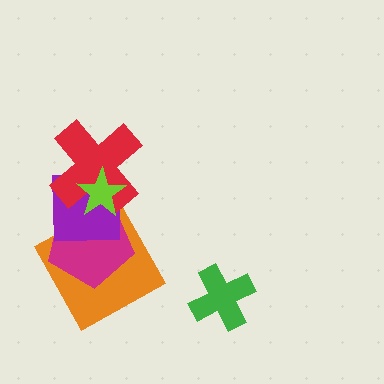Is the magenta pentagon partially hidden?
Yes, it is partially covered by another shape.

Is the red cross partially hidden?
Yes, it is partially covered by another shape.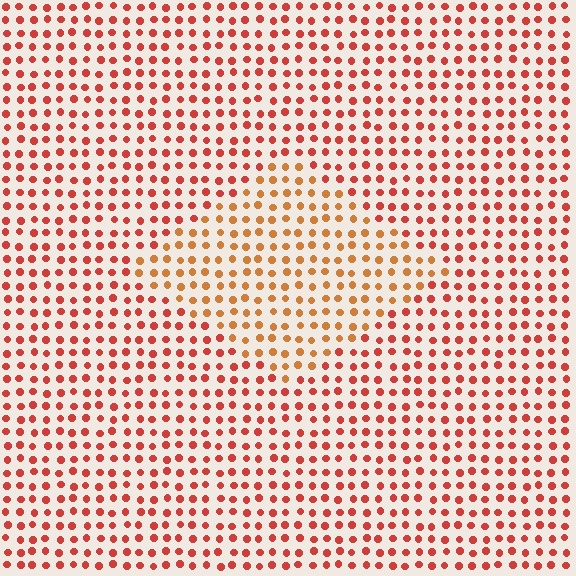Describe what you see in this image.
The image is filled with small red elements in a uniform arrangement. A diamond-shaped region is visible where the elements are tinted to a slightly different hue, forming a subtle color boundary.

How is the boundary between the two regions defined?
The boundary is defined purely by a slight shift in hue (about 27 degrees). Spacing, size, and orientation are identical on both sides.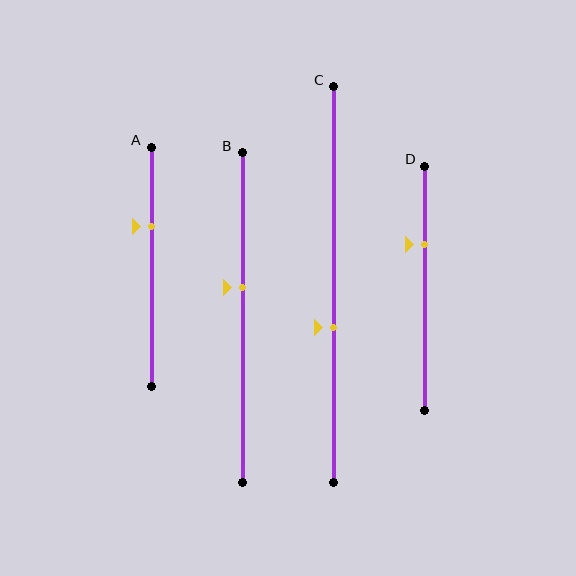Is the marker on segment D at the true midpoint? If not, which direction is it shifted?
No, the marker on segment D is shifted upward by about 18% of the segment length.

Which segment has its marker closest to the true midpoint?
Segment B has its marker closest to the true midpoint.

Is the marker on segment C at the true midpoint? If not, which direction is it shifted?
No, the marker on segment C is shifted downward by about 11% of the segment length.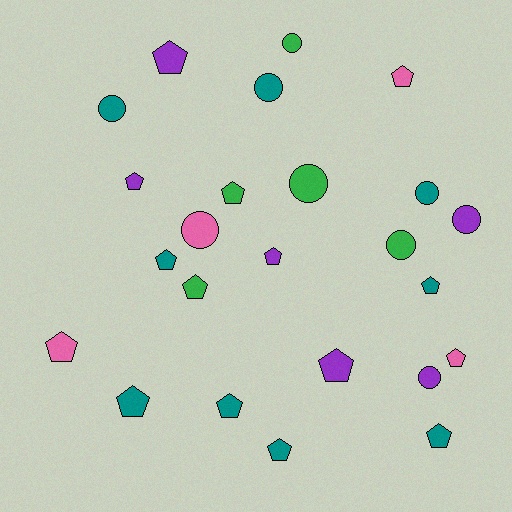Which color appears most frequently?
Teal, with 9 objects.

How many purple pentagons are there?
There are 4 purple pentagons.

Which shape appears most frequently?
Pentagon, with 15 objects.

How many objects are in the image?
There are 24 objects.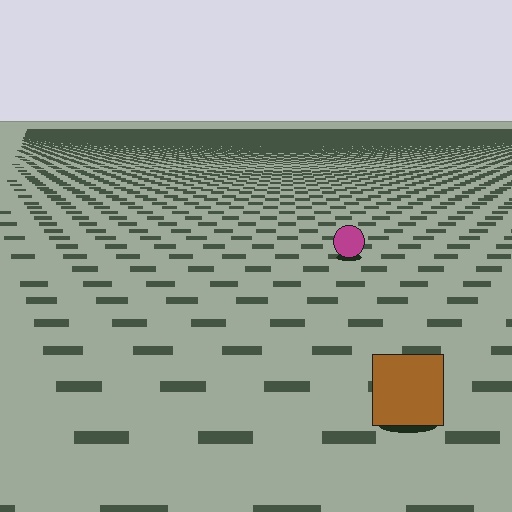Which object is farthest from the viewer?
The magenta circle is farthest from the viewer. It appears smaller and the ground texture around it is denser.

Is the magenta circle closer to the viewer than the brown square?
No. The brown square is closer — you can tell from the texture gradient: the ground texture is coarser near it.